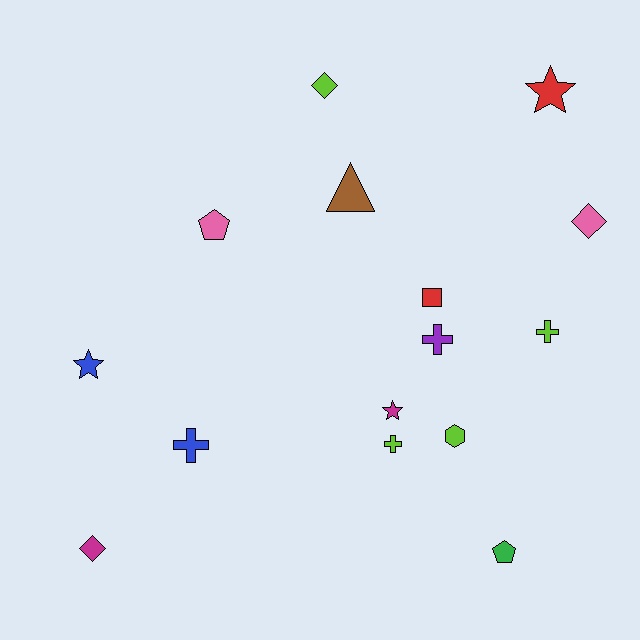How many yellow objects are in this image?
There are no yellow objects.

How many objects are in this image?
There are 15 objects.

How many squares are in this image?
There is 1 square.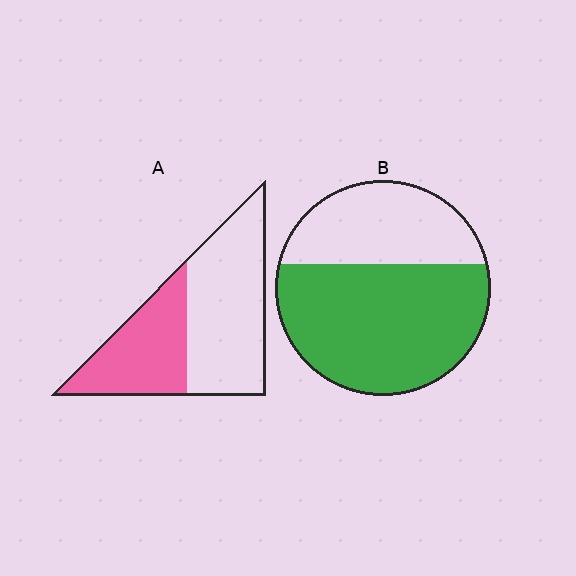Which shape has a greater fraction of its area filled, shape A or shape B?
Shape B.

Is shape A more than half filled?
No.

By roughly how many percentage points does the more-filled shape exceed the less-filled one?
By roughly 25 percentage points (B over A).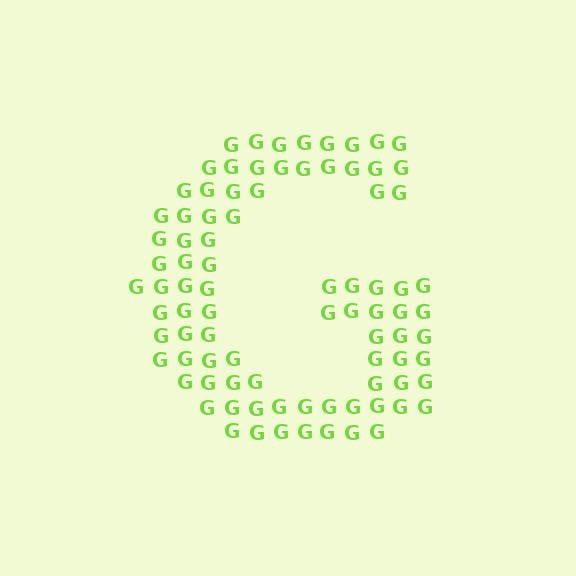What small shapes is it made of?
It is made of small letter G's.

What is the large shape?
The large shape is the letter G.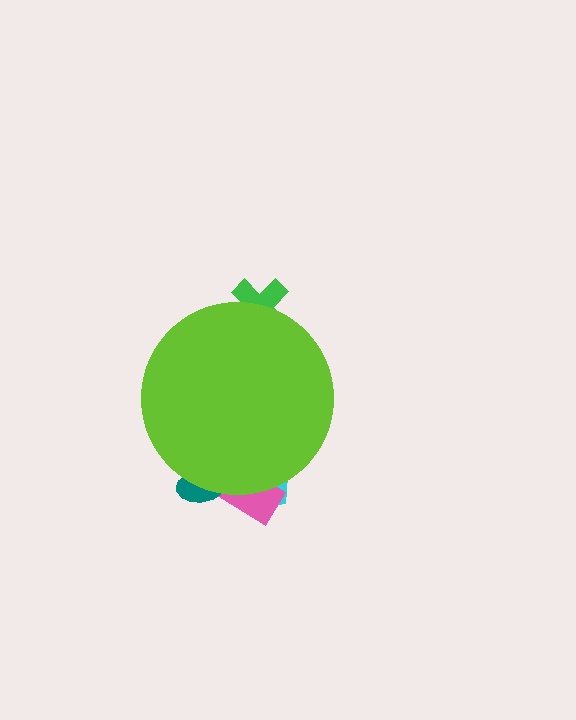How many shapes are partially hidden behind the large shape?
4 shapes are partially hidden.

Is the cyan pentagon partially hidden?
Yes, the cyan pentagon is partially hidden behind the lime circle.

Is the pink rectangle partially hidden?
Yes, the pink rectangle is partially hidden behind the lime circle.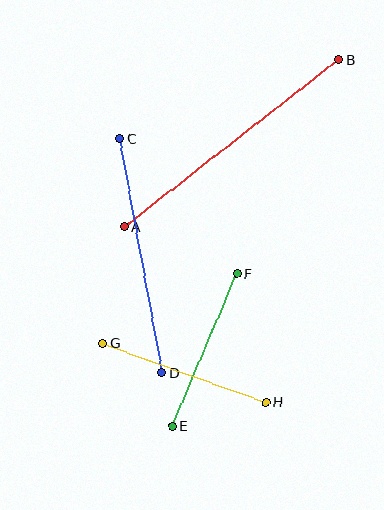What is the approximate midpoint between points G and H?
The midpoint is at approximately (184, 373) pixels.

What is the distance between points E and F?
The distance is approximately 165 pixels.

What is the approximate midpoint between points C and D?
The midpoint is at approximately (141, 256) pixels.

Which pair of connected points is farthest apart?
Points A and B are farthest apart.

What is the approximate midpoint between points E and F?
The midpoint is at approximately (204, 350) pixels.